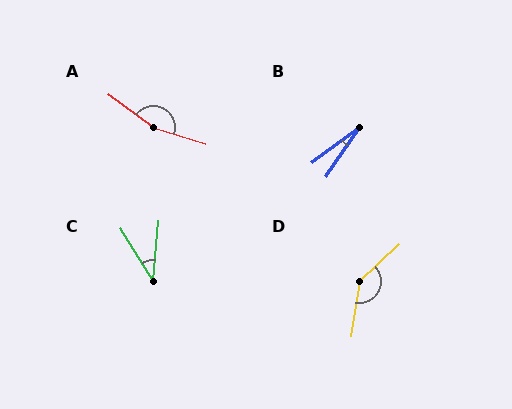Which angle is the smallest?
B, at approximately 19 degrees.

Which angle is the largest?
A, at approximately 162 degrees.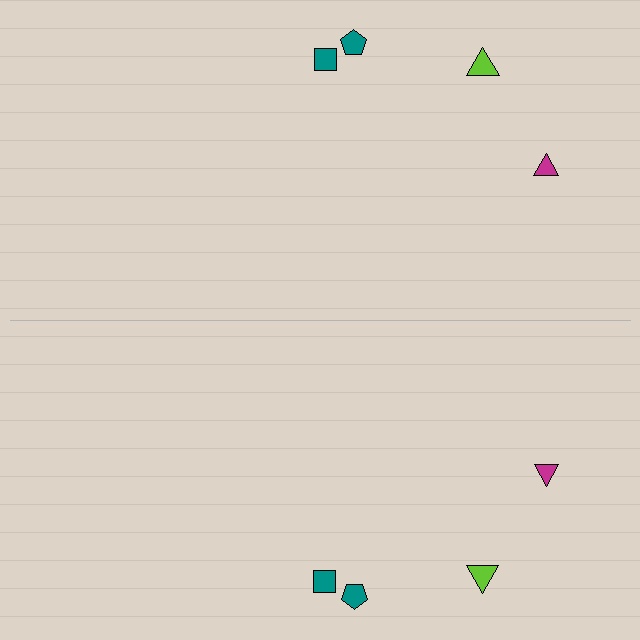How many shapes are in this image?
There are 8 shapes in this image.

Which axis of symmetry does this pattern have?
The pattern has a horizontal axis of symmetry running through the center of the image.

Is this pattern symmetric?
Yes, this pattern has bilateral (reflection) symmetry.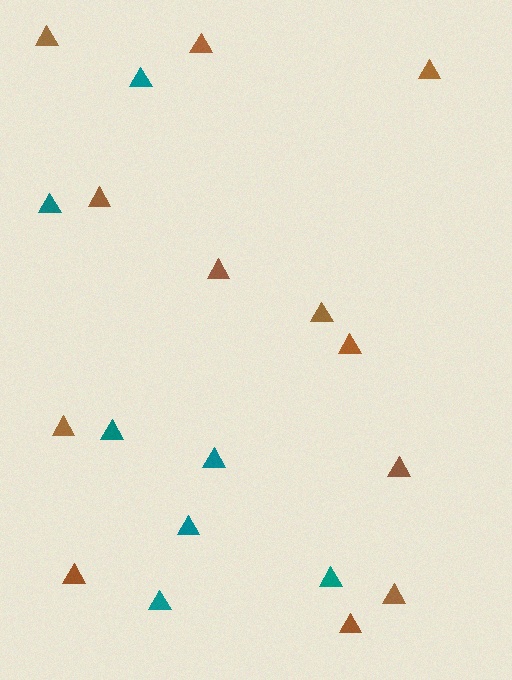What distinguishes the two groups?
There are 2 groups: one group of brown triangles (12) and one group of teal triangles (7).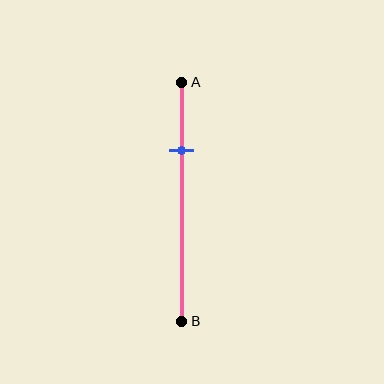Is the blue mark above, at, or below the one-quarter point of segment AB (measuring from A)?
The blue mark is below the one-quarter point of segment AB.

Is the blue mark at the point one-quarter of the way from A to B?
No, the mark is at about 30% from A, not at the 25% one-quarter point.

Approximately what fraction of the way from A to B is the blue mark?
The blue mark is approximately 30% of the way from A to B.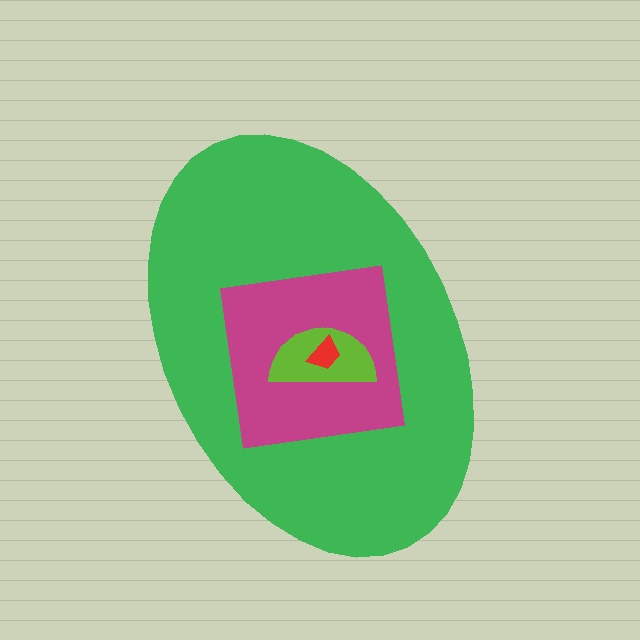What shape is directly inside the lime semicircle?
The red trapezoid.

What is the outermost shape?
The green ellipse.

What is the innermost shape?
The red trapezoid.